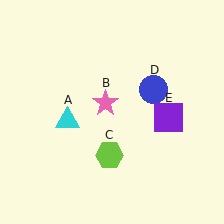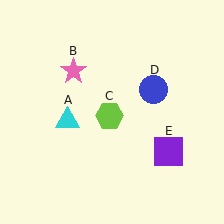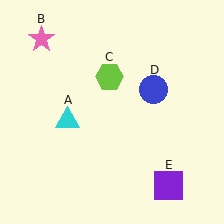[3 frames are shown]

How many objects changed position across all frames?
3 objects changed position: pink star (object B), lime hexagon (object C), purple square (object E).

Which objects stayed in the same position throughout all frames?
Cyan triangle (object A) and blue circle (object D) remained stationary.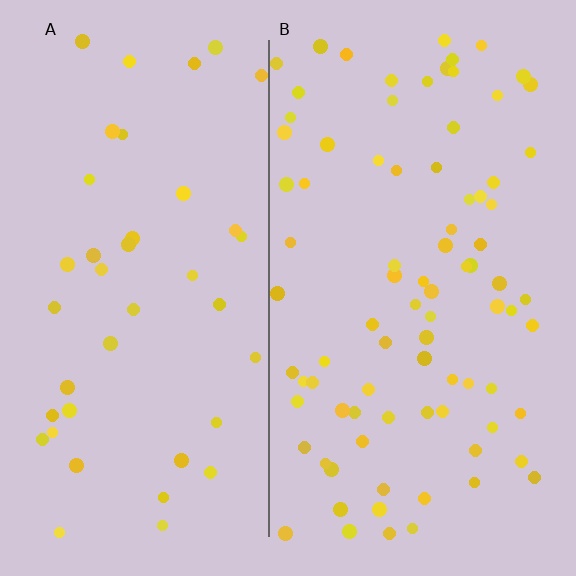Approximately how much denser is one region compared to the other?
Approximately 2.1× — region B over region A.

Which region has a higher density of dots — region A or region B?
B (the right).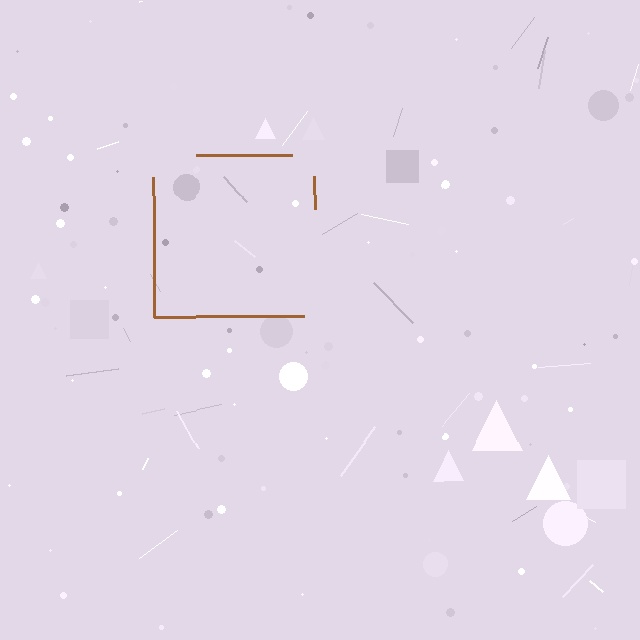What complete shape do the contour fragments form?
The contour fragments form a square.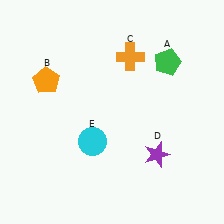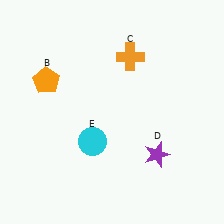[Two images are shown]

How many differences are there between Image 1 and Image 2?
There is 1 difference between the two images.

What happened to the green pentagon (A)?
The green pentagon (A) was removed in Image 2. It was in the top-right area of Image 1.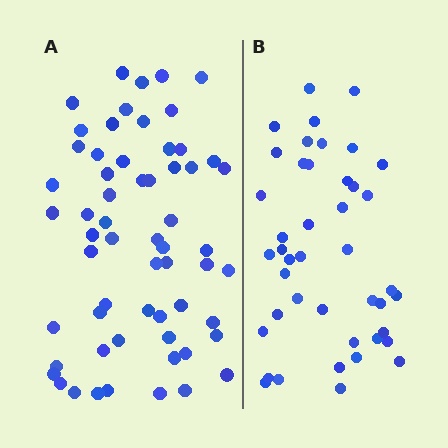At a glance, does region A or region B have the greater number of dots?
Region A (the left region) has more dots.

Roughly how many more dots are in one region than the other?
Region A has approximately 15 more dots than region B.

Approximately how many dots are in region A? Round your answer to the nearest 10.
About 60 dots.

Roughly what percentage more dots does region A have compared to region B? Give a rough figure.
About 40% more.